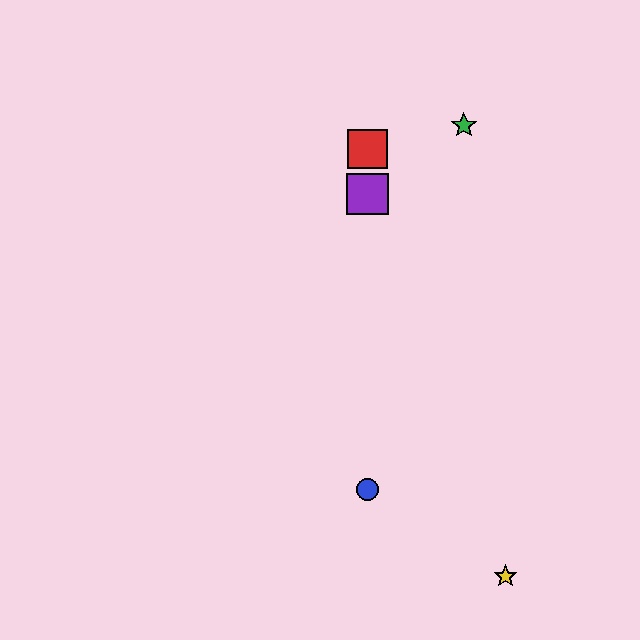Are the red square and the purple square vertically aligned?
Yes, both are at x≈368.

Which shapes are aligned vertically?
The red square, the blue circle, the purple square are aligned vertically.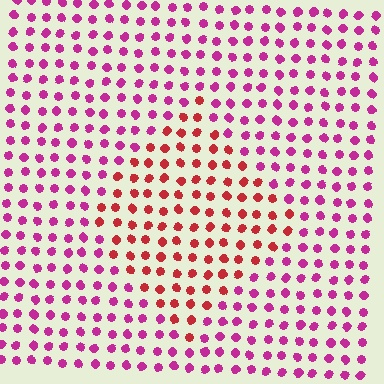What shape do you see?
I see a diamond.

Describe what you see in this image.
The image is filled with small magenta elements in a uniform arrangement. A diamond-shaped region is visible where the elements are tinted to a slightly different hue, forming a subtle color boundary.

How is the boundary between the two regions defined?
The boundary is defined purely by a slight shift in hue (about 39 degrees). Spacing, size, and orientation are identical on both sides.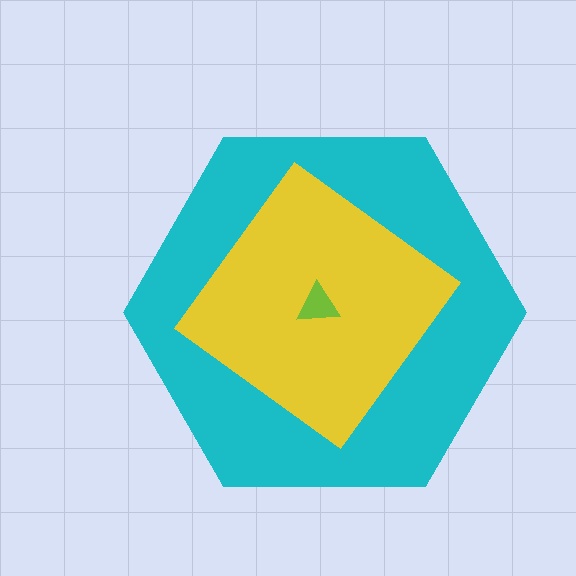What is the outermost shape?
The cyan hexagon.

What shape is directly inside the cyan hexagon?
The yellow diamond.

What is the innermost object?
The lime triangle.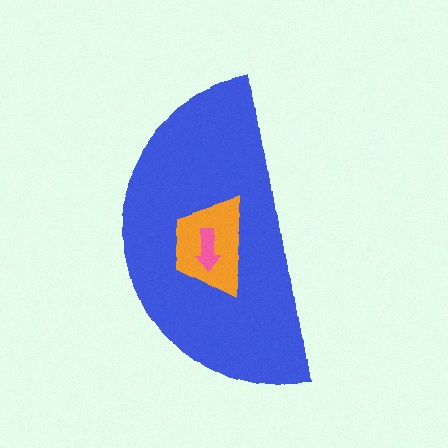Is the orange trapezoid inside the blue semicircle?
Yes.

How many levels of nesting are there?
3.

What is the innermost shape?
The pink arrow.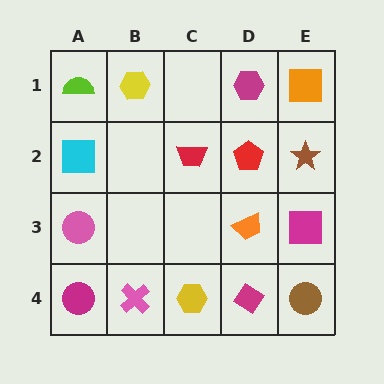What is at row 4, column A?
A magenta circle.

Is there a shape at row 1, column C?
No, that cell is empty.